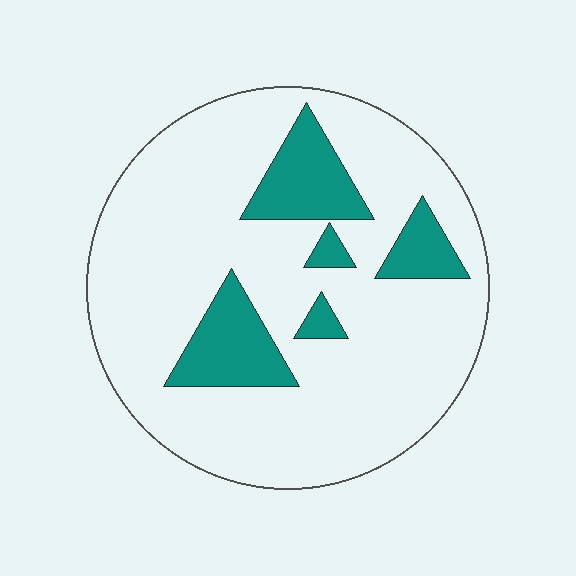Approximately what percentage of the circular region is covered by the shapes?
Approximately 20%.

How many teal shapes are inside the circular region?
5.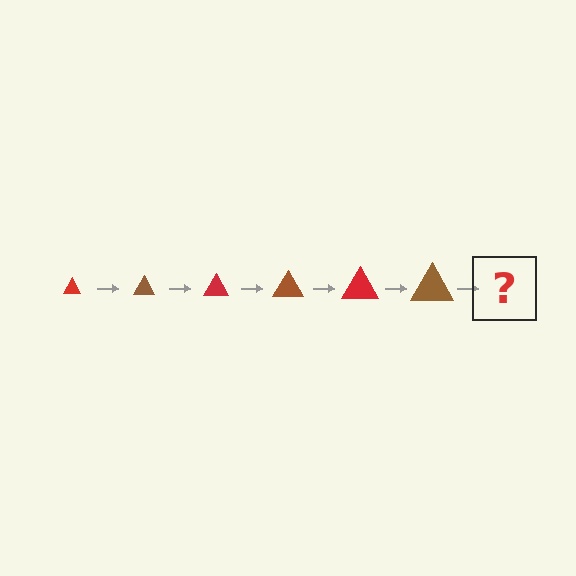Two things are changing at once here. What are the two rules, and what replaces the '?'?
The two rules are that the triangle grows larger each step and the color cycles through red and brown. The '?' should be a red triangle, larger than the previous one.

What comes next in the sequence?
The next element should be a red triangle, larger than the previous one.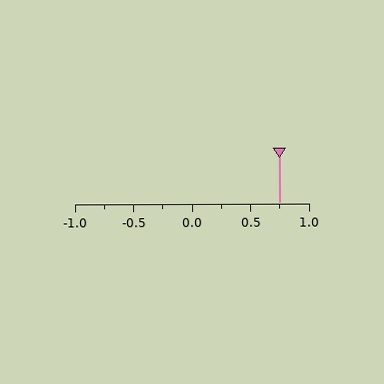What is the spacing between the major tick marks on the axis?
The major ticks are spaced 0.5 apart.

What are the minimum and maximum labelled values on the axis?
The axis runs from -1.0 to 1.0.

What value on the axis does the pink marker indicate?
The marker indicates approximately 0.75.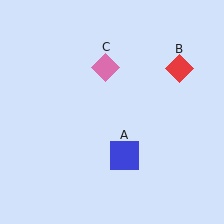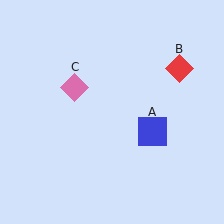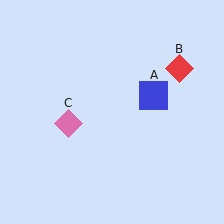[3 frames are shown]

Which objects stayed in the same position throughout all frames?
Red diamond (object B) remained stationary.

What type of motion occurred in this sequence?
The blue square (object A), pink diamond (object C) rotated counterclockwise around the center of the scene.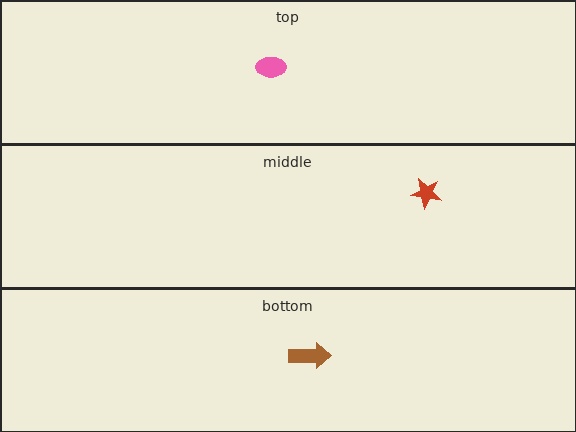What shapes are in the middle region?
The red star.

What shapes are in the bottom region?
The brown arrow.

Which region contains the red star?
The middle region.